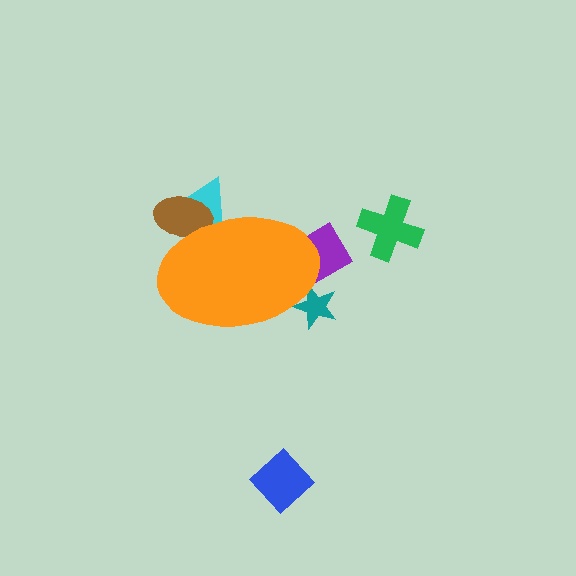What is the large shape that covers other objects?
An orange ellipse.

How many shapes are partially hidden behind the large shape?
4 shapes are partially hidden.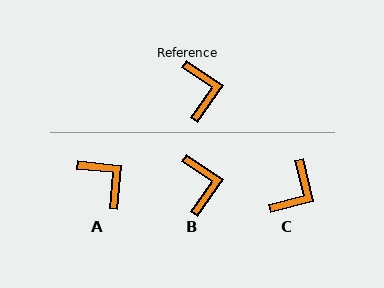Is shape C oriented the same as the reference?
No, it is off by about 42 degrees.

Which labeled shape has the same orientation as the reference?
B.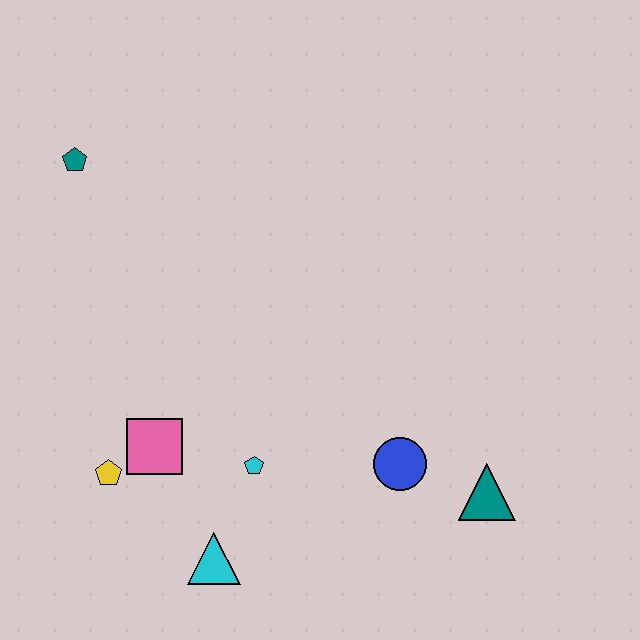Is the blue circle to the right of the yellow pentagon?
Yes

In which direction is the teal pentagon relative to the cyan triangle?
The teal pentagon is above the cyan triangle.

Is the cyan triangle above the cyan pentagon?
No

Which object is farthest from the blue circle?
The teal pentagon is farthest from the blue circle.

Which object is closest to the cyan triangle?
The cyan pentagon is closest to the cyan triangle.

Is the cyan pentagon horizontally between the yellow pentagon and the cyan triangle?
No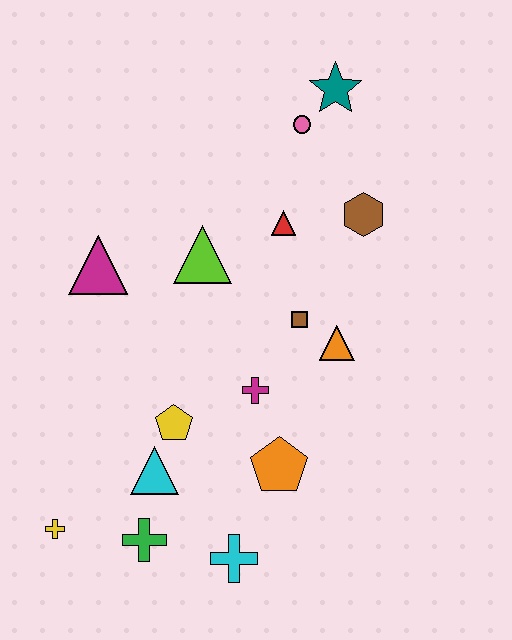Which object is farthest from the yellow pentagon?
The teal star is farthest from the yellow pentagon.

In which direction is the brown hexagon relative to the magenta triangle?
The brown hexagon is to the right of the magenta triangle.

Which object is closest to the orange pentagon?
The magenta cross is closest to the orange pentagon.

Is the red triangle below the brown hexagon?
Yes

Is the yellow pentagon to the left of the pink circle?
Yes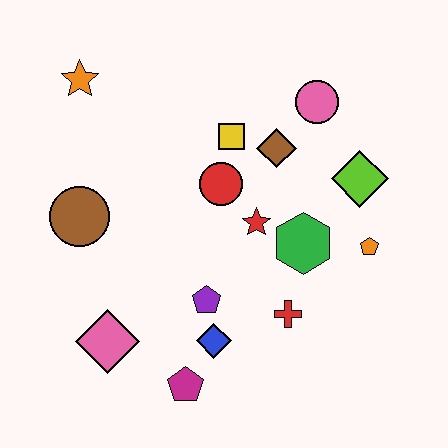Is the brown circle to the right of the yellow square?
No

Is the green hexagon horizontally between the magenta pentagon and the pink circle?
Yes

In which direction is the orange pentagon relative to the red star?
The orange pentagon is to the right of the red star.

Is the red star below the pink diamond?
No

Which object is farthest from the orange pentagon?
The orange star is farthest from the orange pentagon.